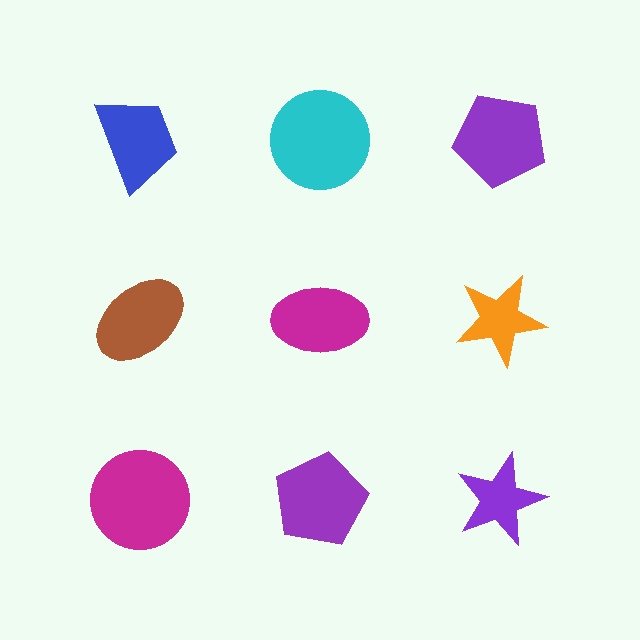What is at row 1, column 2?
A cyan circle.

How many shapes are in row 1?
3 shapes.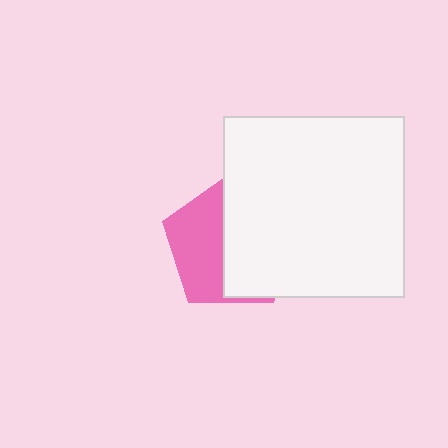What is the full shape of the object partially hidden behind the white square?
The partially hidden object is a pink pentagon.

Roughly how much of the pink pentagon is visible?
A small part of it is visible (roughly 45%).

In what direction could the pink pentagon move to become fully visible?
The pink pentagon could move left. That would shift it out from behind the white square entirely.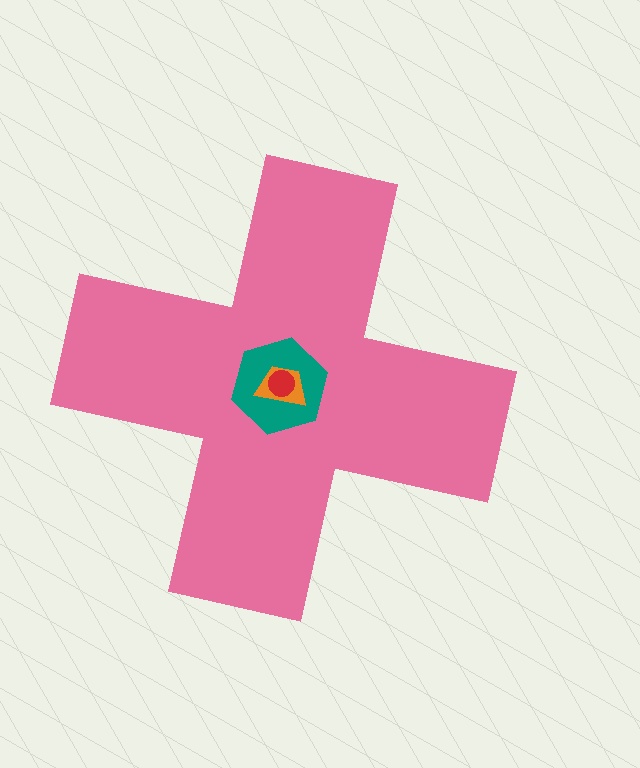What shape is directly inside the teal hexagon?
The orange trapezoid.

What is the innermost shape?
The red circle.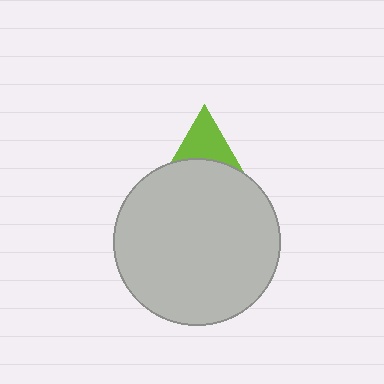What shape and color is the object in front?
The object in front is a light gray circle.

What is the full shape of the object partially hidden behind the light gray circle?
The partially hidden object is a lime triangle.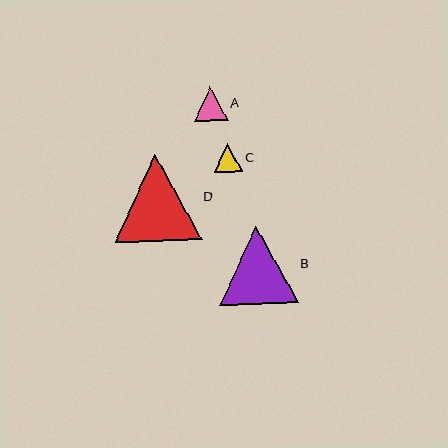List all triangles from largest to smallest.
From largest to smallest: D, B, A, C.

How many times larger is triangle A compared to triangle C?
Triangle A is approximately 1.2 times the size of triangle C.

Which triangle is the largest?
Triangle D is the largest with a size of approximately 87 pixels.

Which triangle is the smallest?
Triangle C is the smallest with a size of approximately 28 pixels.